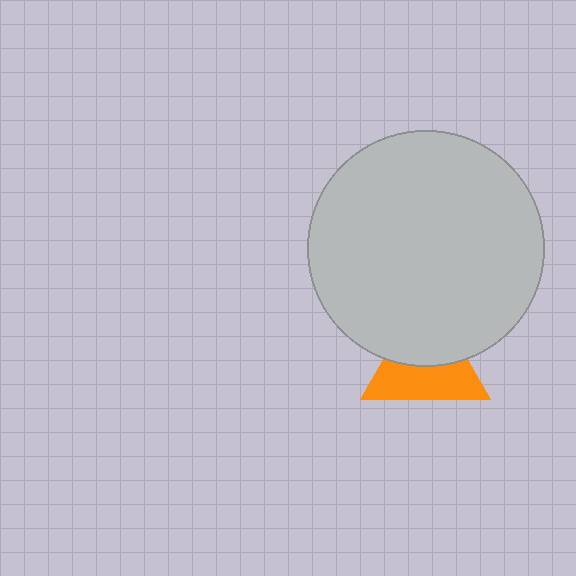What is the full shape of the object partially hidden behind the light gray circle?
The partially hidden object is an orange triangle.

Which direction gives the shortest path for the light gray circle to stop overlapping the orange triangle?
Moving up gives the shortest separation.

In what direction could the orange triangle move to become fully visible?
The orange triangle could move down. That would shift it out from behind the light gray circle entirely.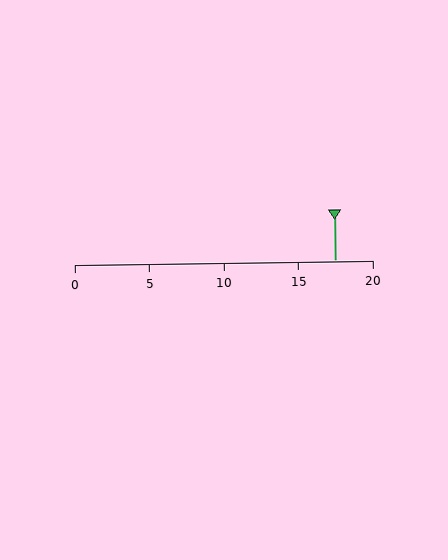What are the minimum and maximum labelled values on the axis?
The axis runs from 0 to 20.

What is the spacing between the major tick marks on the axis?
The major ticks are spaced 5 apart.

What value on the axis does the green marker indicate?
The marker indicates approximately 17.5.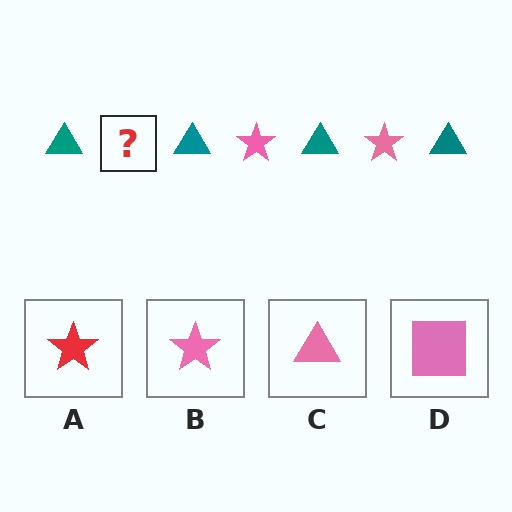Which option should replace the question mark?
Option B.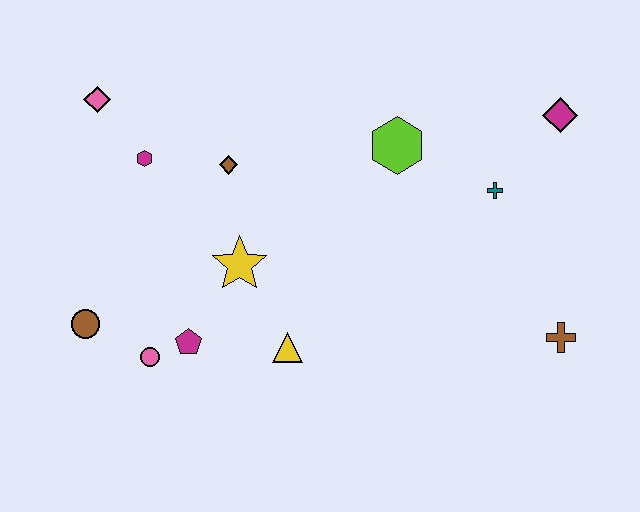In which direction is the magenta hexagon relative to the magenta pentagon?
The magenta hexagon is above the magenta pentagon.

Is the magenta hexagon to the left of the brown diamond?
Yes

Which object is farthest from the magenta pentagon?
The magenta diamond is farthest from the magenta pentagon.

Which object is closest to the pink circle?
The magenta pentagon is closest to the pink circle.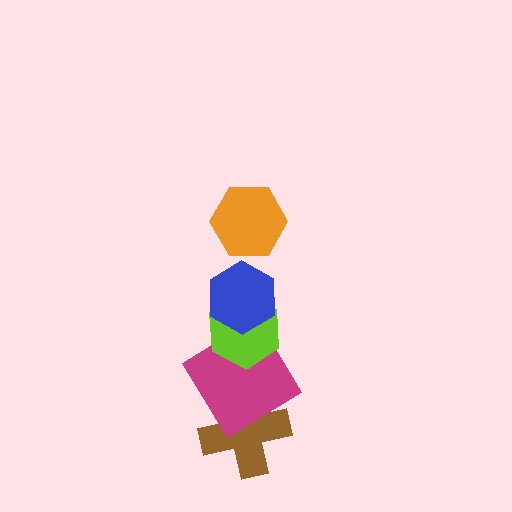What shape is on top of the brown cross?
The magenta diamond is on top of the brown cross.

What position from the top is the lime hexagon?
The lime hexagon is 3rd from the top.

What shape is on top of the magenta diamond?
The lime hexagon is on top of the magenta diamond.